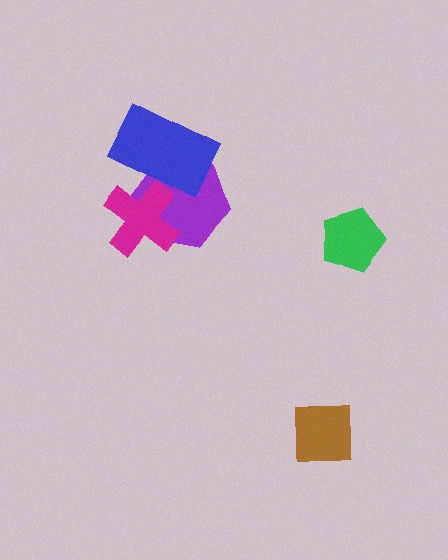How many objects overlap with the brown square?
0 objects overlap with the brown square.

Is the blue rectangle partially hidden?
No, no other shape covers it.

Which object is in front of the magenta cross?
The blue rectangle is in front of the magenta cross.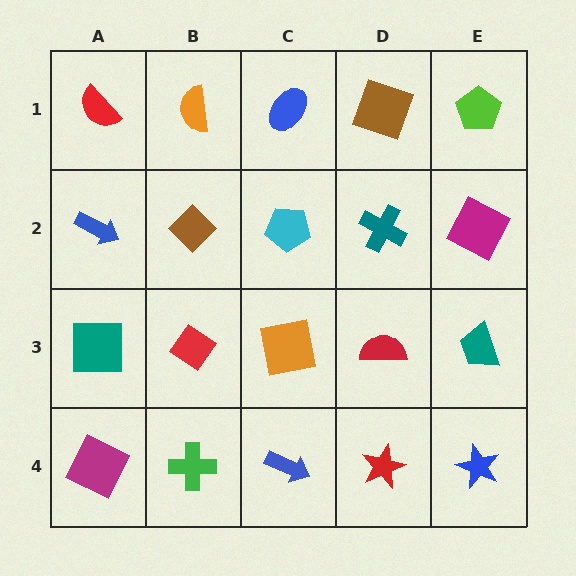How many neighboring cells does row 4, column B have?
3.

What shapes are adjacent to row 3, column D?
A teal cross (row 2, column D), a red star (row 4, column D), an orange square (row 3, column C), a teal trapezoid (row 3, column E).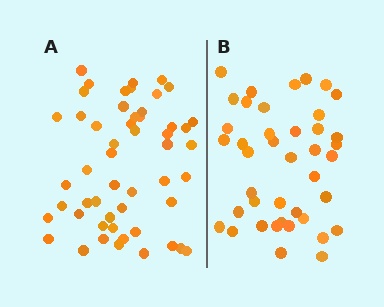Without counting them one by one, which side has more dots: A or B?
Region A (the left region) has more dots.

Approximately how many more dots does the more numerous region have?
Region A has roughly 12 or so more dots than region B.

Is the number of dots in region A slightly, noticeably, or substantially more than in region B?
Region A has noticeably more, but not dramatically so. The ratio is roughly 1.3 to 1.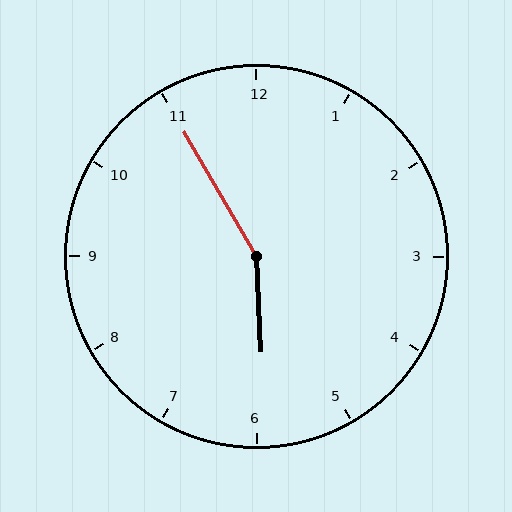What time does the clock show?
5:55.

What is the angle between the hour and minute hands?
Approximately 152 degrees.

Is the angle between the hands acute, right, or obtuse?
It is obtuse.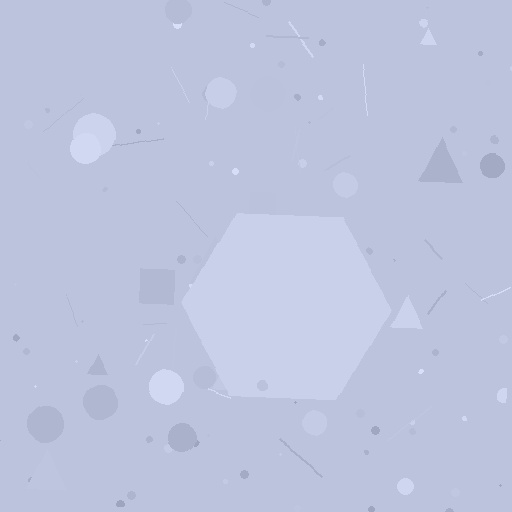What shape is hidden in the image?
A hexagon is hidden in the image.